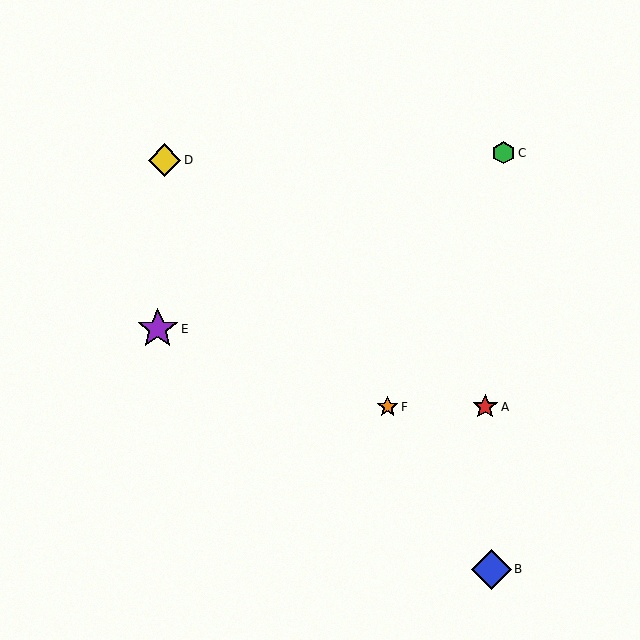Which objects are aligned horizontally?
Objects A, F are aligned horizontally.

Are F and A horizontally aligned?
Yes, both are at y≈407.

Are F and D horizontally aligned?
No, F is at y≈407 and D is at y≈160.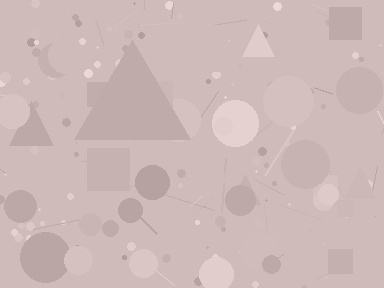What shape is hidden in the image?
A triangle is hidden in the image.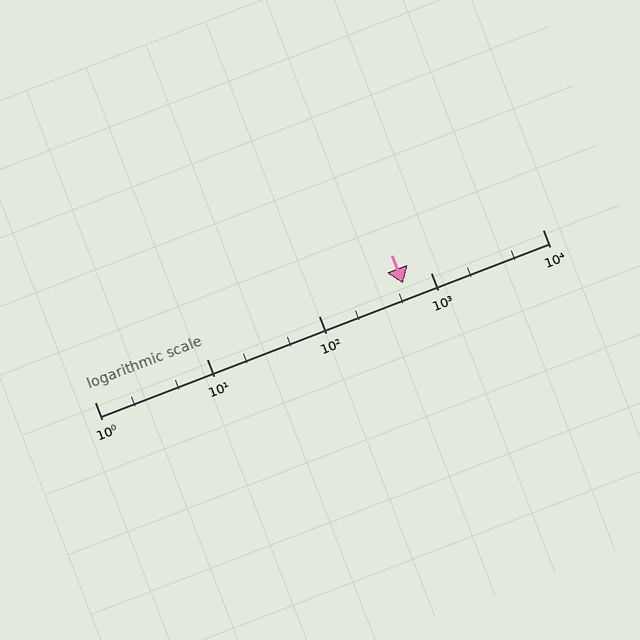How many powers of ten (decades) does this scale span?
The scale spans 4 decades, from 1 to 10000.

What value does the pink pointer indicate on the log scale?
The pointer indicates approximately 570.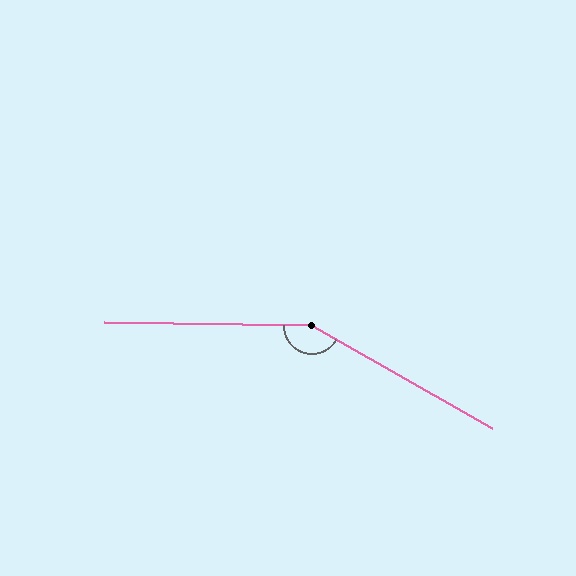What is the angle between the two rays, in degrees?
Approximately 151 degrees.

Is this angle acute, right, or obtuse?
It is obtuse.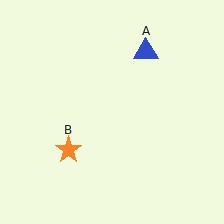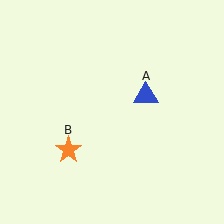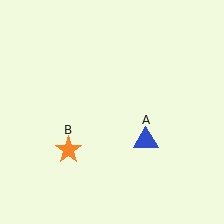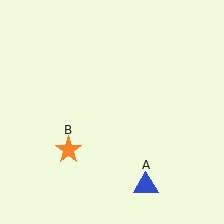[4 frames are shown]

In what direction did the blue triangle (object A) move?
The blue triangle (object A) moved down.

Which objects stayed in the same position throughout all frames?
Orange star (object B) remained stationary.